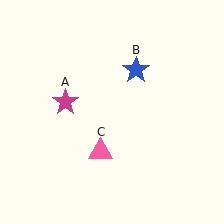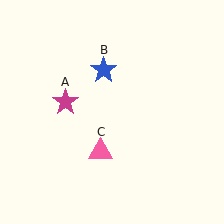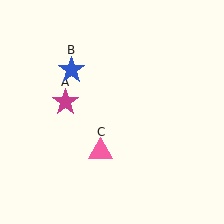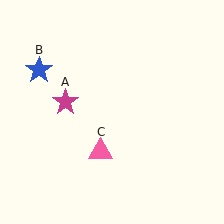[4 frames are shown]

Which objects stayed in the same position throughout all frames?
Magenta star (object A) and pink triangle (object C) remained stationary.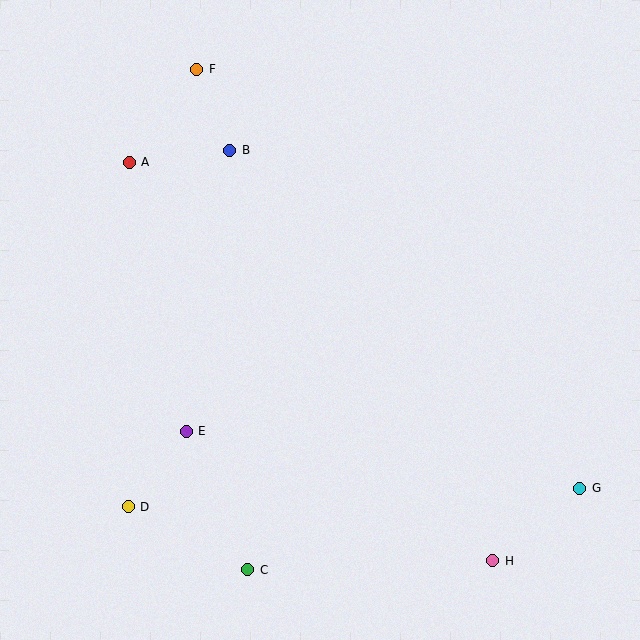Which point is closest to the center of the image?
Point E at (186, 431) is closest to the center.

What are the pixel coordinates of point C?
Point C is at (248, 570).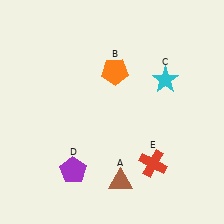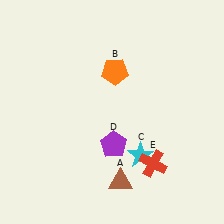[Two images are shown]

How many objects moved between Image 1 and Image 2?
2 objects moved between the two images.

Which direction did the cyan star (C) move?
The cyan star (C) moved down.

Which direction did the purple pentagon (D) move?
The purple pentagon (D) moved right.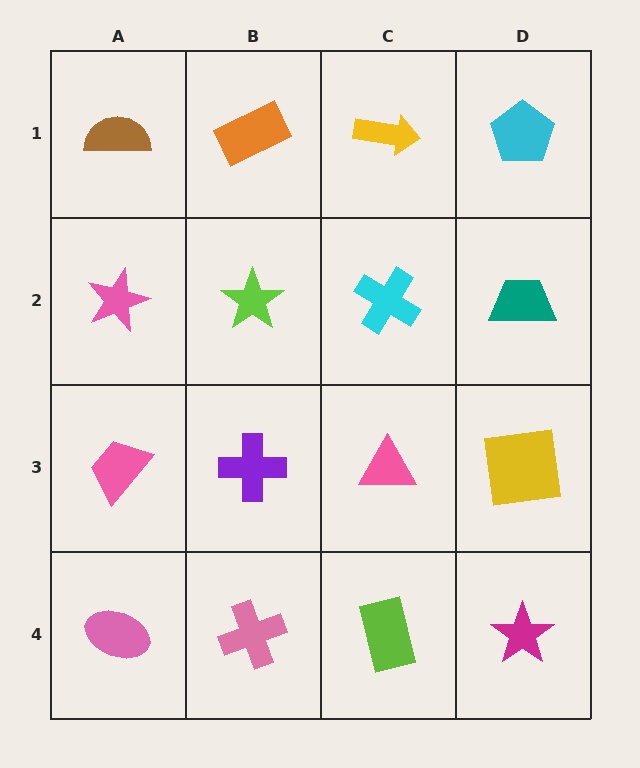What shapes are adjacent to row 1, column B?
A lime star (row 2, column B), a brown semicircle (row 1, column A), a yellow arrow (row 1, column C).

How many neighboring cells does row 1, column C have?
3.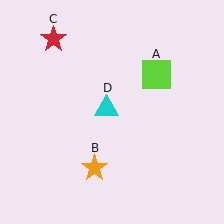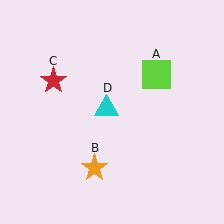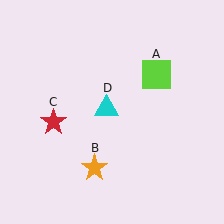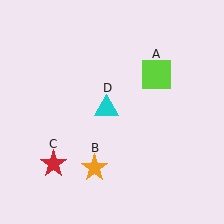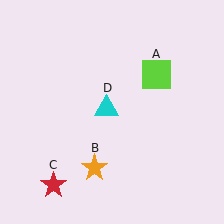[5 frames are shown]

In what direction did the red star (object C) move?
The red star (object C) moved down.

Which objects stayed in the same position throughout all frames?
Lime square (object A) and orange star (object B) and cyan triangle (object D) remained stationary.